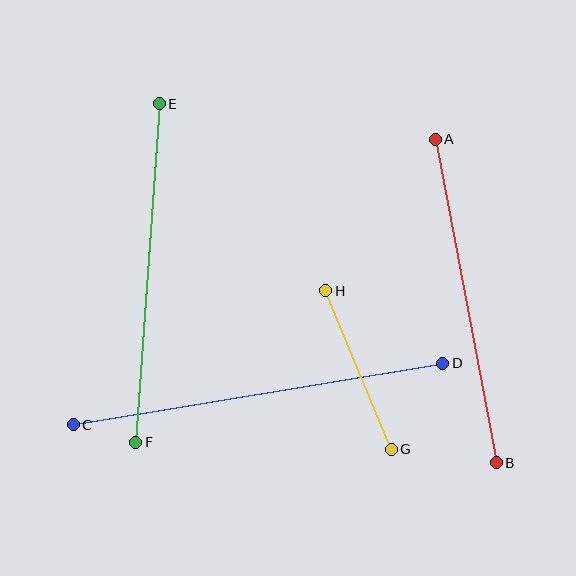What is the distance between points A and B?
The distance is approximately 330 pixels.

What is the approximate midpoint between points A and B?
The midpoint is at approximately (466, 301) pixels.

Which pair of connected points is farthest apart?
Points C and D are farthest apart.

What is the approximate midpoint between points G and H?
The midpoint is at approximately (359, 370) pixels.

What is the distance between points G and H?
The distance is approximately 171 pixels.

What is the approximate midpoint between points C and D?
The midpoint is at approximately (258, 394) pixels.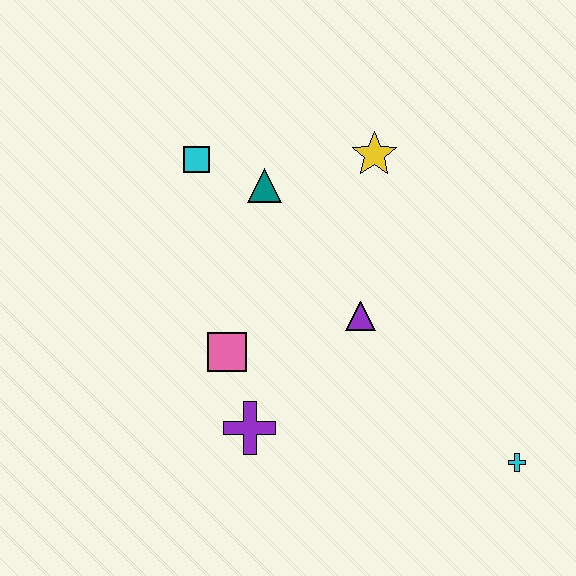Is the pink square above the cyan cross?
Yes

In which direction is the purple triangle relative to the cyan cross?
The purple triangle is to the left of the cyan cross.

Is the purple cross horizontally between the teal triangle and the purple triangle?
No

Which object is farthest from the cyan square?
The cyan cross is farthest from the cyan square.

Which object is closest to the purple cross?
The pink square is closest to the purple cross.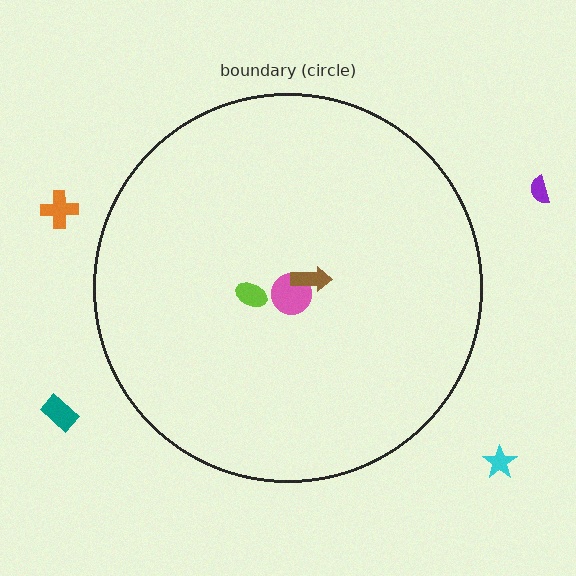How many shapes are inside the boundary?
3 inside, 4 outside.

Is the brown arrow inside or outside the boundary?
Inside.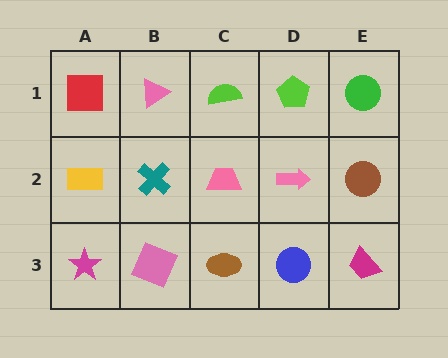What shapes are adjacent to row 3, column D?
A pink arrow (row 2, column D), a brown ellipse (row 3, column C), a magenta trapezoid (row 3, column E).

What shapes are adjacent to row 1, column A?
A yellow rectangle (row 2, column A), a pink triangle (row 1, column B).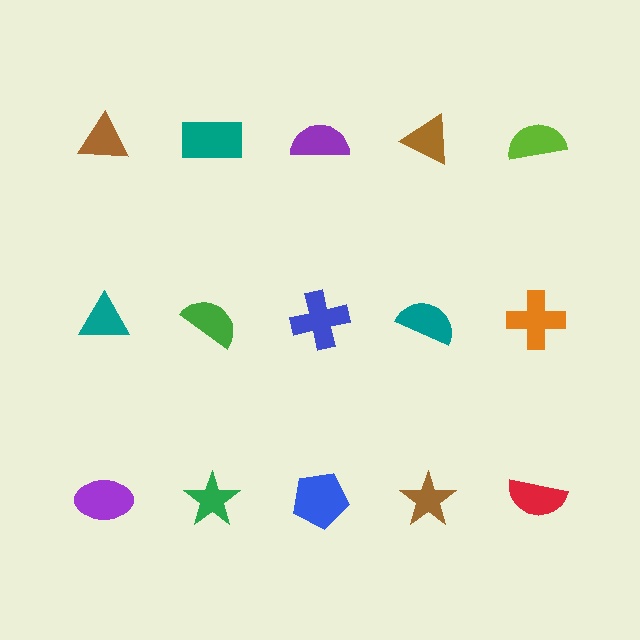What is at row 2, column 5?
An orange cross.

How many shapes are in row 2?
5 shapes.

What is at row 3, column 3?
A blue pentagon.